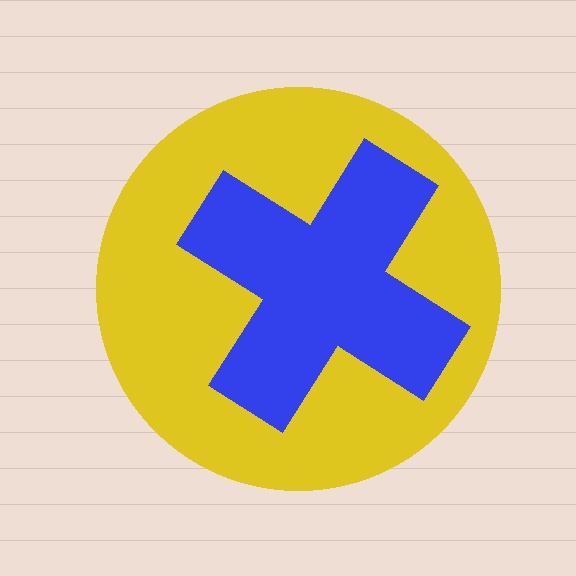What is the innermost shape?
The blue cross.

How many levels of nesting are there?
2.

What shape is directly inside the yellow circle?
The blue cross.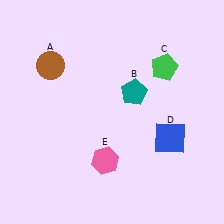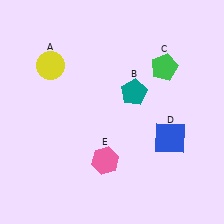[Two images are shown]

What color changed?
The circle (A) changed from brown in Image 1 to yellow in Image 2.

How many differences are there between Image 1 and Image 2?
There is 1 difference between the two images.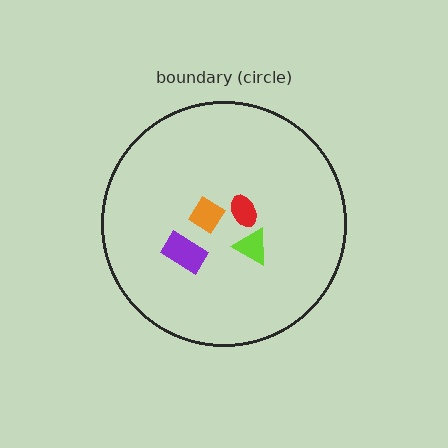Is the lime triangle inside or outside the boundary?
Inside.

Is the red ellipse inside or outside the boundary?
Inside.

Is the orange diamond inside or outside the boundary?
Inside.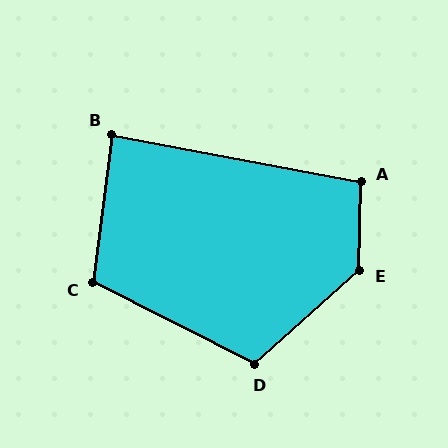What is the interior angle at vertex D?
Approximately 111 degrees (obtuse).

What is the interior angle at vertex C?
Approximately 110 degrees (obtuse).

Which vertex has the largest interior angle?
E, at approximately 133 degrees.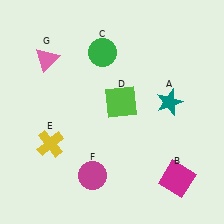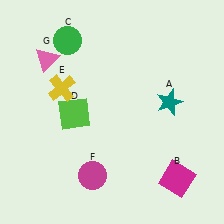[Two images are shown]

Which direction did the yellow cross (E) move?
The yellow cross (E) moved up.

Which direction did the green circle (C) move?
The green circle (C) moved left.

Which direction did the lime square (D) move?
The lime square (D) moved left.